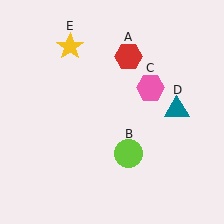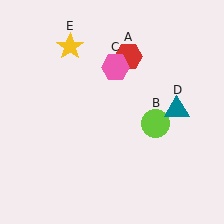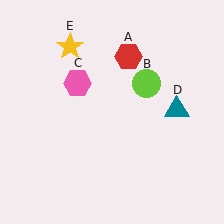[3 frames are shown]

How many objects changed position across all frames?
2 objects changed position: lime circle (object B), pink hexagon (object C).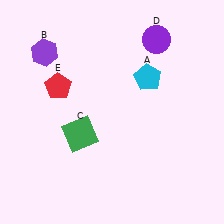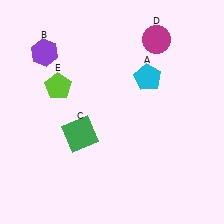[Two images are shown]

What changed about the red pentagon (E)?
In Image 1, E is red. In Image 2, it changed to lime.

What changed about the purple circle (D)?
In Image 1, D is purple. In Image 2, it changed to magenta.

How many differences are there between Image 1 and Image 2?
There are 2 differences between the two images.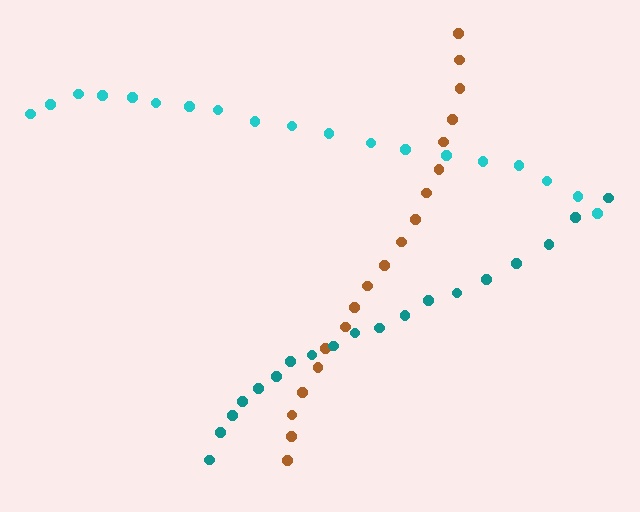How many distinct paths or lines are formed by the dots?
There are 3 distinct paths.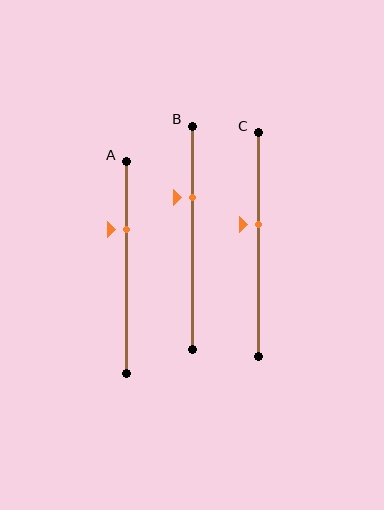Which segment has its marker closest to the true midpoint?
Segment C has its marker closest to the true midpoint.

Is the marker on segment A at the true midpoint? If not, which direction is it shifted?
No, the marker on segment A is shifted upward by about 18% of the segment length.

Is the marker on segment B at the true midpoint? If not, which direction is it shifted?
No, the marker on segment B is shifted upward by about 18% of the segment length.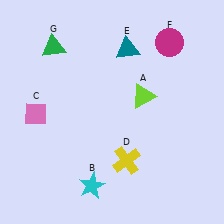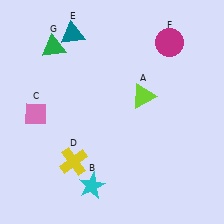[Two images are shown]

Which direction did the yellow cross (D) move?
The yellow cross (D) moved left.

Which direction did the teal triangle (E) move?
The teal triangle (E) moved left.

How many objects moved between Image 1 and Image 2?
2 objects moved between the two images.